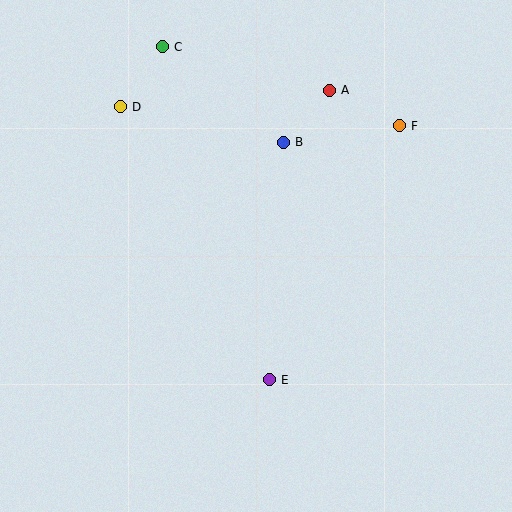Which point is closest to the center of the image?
Point B at (283, 142) is closest to the center.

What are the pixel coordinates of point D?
Point D is at (120, 107).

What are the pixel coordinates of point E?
Point E is at (269, 380).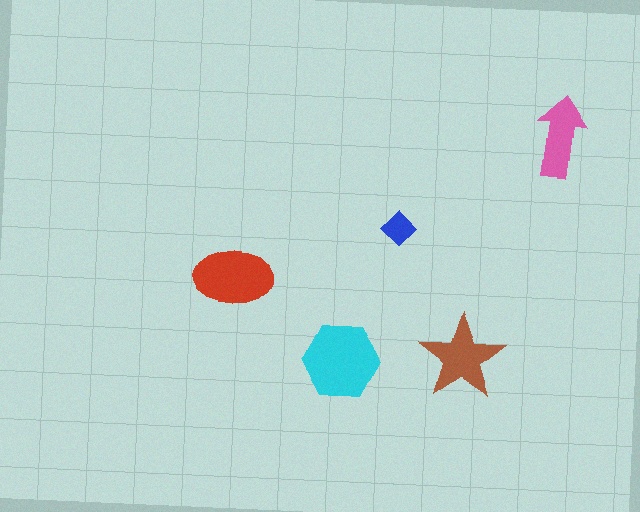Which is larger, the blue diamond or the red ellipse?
The red ellipse.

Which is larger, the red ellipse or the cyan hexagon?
The cyan hexagon.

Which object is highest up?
The pink arrow is topmost.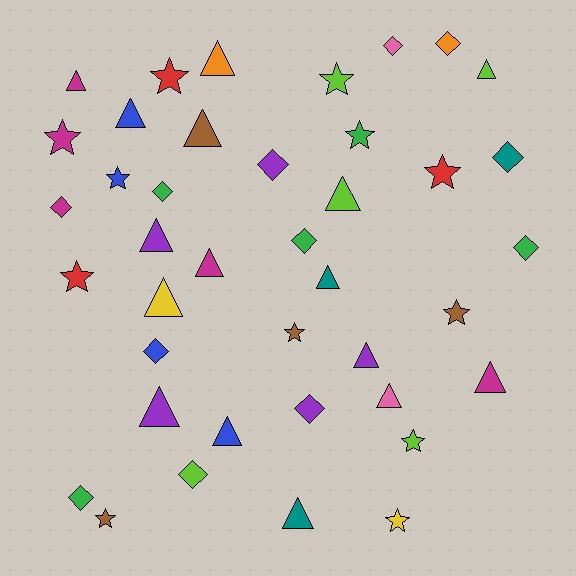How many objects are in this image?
There are 40 objects.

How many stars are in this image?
There are 12 stars.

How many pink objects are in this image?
There are 2 pink objects.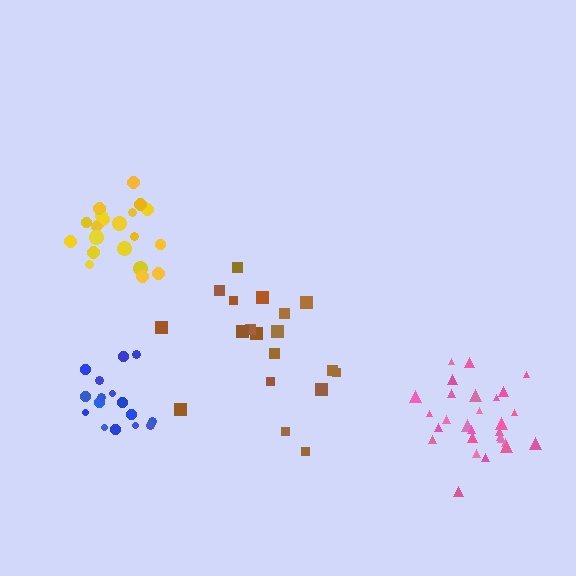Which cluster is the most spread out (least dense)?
Brown.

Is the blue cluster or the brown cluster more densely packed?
Blue.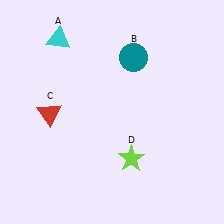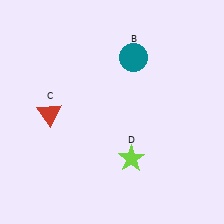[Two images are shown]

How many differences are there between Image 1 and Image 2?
There is 1 difference between the two images.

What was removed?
The cyan triangle (A) was removed in Image 2.